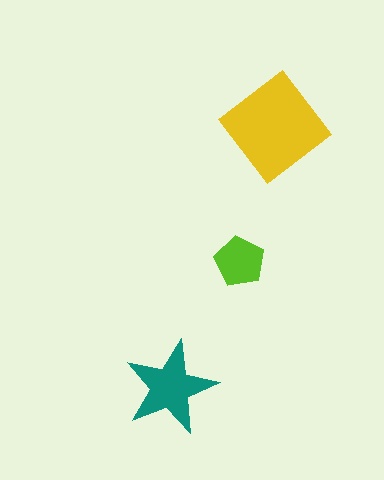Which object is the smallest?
The lime pentagon.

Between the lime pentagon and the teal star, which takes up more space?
The teal star.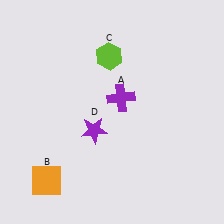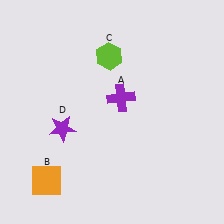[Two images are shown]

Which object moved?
The purple star (D) moved left.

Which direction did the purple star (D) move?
The purple star (D) moved left.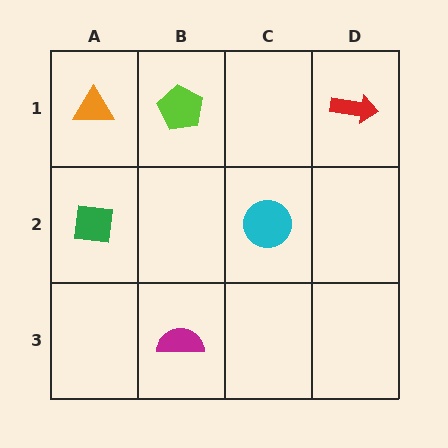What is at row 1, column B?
A lime pentagon.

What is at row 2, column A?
A green square.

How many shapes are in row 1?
3 shapes.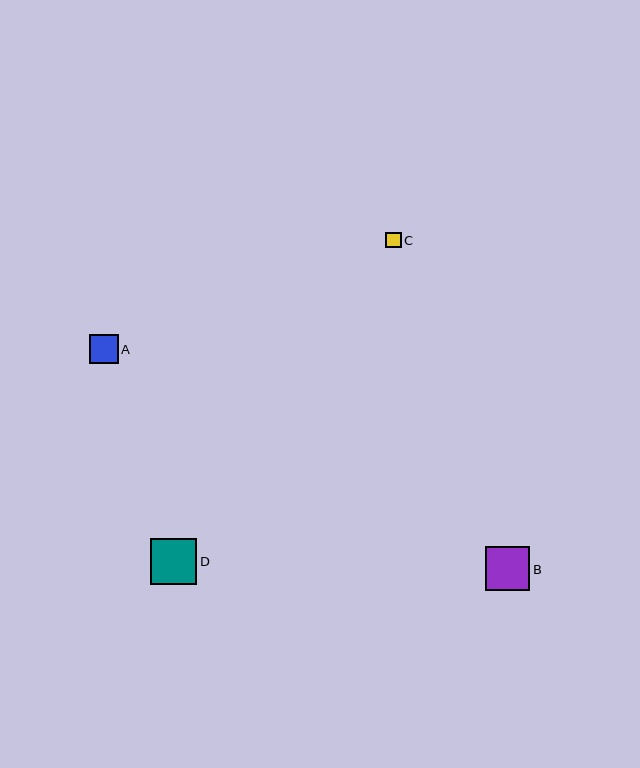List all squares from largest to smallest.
From largest to smallest: D, B, A, C.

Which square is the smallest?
Square C is the smallest with a size of approximately 16 pixels.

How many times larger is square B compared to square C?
Square B is approximately 2.9 times the size of square C.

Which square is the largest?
Square D is the largest with a size of approximately 47 pixels.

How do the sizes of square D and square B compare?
Square D and square B are approximately the same size.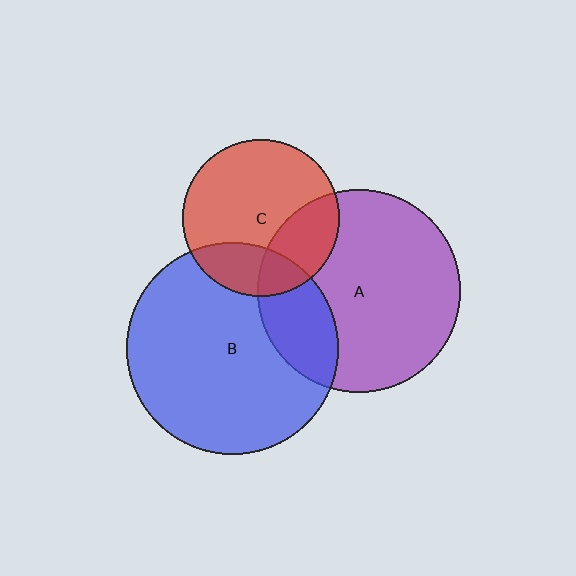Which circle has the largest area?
Circle B (blue).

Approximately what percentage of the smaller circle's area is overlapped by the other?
Approximately 25%.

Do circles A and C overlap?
Yes.